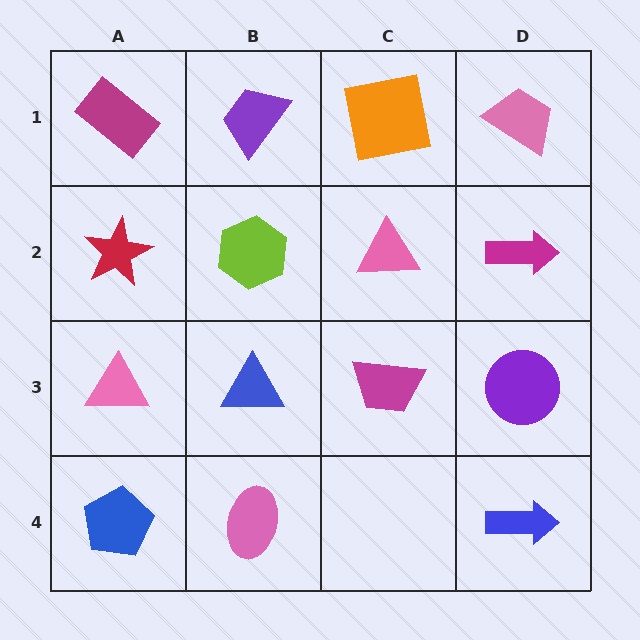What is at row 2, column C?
A pink triangle.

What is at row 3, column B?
A blue triangle.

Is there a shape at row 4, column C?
No, that cell is empty.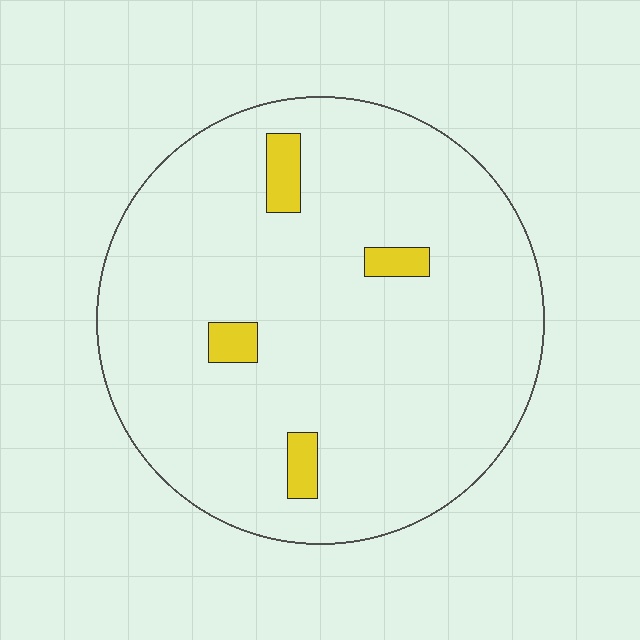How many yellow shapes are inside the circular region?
4.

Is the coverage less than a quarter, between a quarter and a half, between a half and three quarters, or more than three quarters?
Less than a quarter.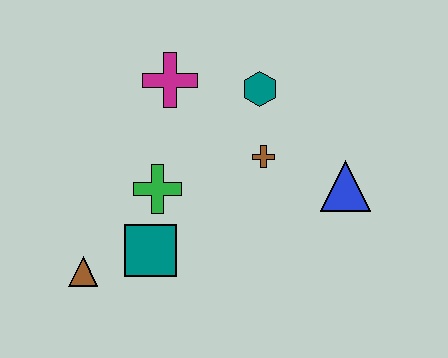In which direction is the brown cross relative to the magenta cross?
The brown cross is to the right of the magenta cross.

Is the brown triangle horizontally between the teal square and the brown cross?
No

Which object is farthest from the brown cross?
The brown triangle is farthest from the brown cross.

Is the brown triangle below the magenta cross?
Yes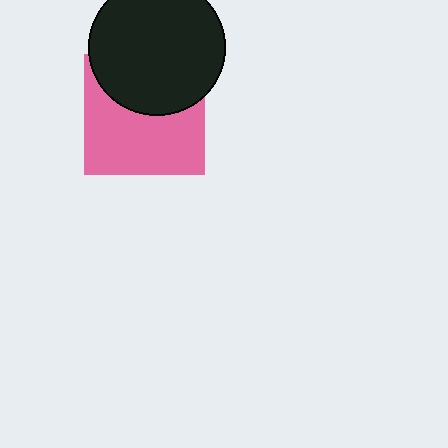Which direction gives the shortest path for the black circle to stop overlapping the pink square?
Moving up gives the shortest separation.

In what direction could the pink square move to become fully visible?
The pink square could move down. That would shift it out from behind the black circle entirely.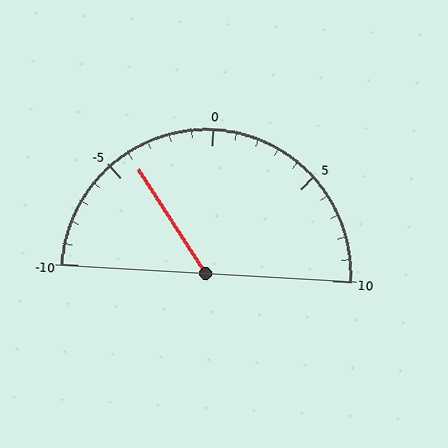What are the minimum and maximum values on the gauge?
The gauge ranges from -10 to 10.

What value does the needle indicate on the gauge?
The needle indicates approximately -4.